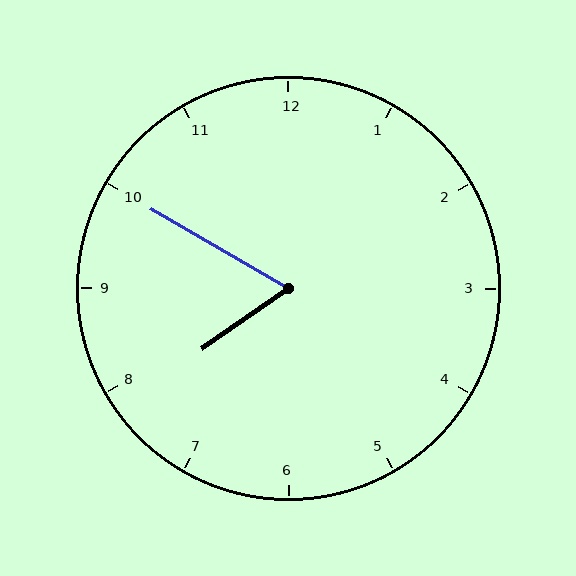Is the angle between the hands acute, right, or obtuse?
It is acute.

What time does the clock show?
7:50.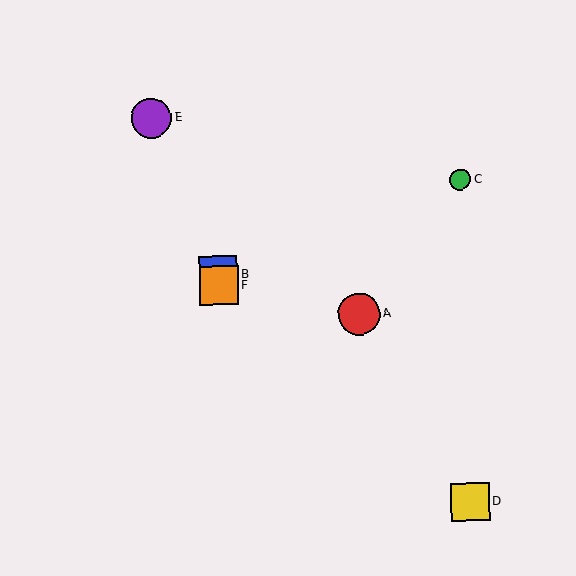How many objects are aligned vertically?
2 objects (B, F) are aligned vertically.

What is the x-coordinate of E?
Object E is at x≈151.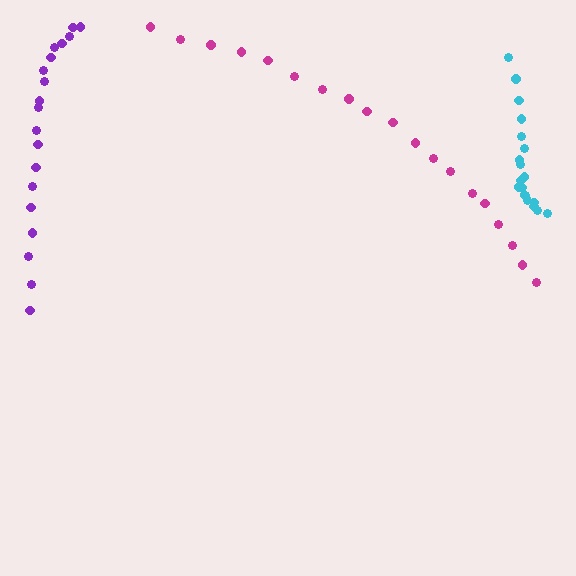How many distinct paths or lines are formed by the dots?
There are 3 distinct paths.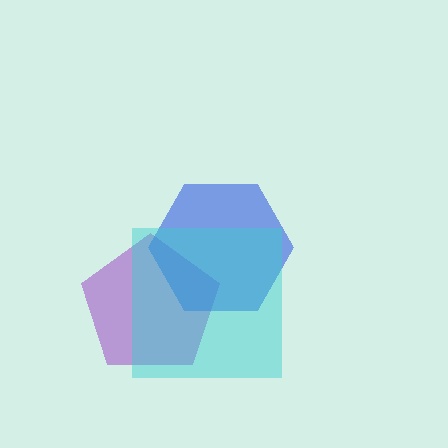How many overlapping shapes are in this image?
There are 3 overlapping shapes in the image.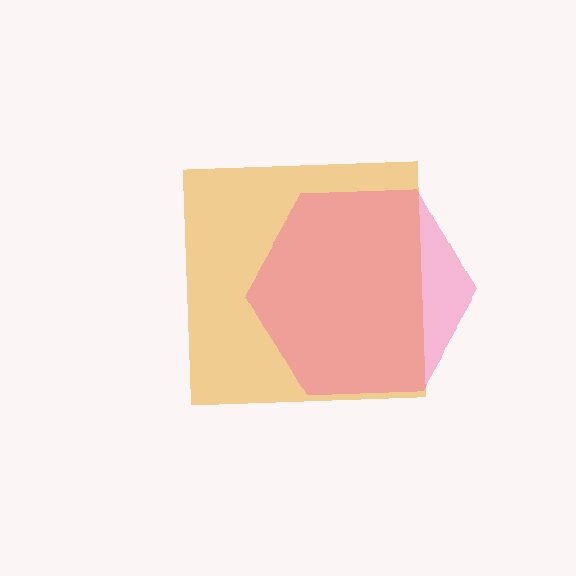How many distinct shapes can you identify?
There are 2 distinct shapes: an orange square, a pink hexagon.